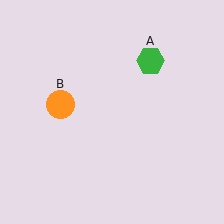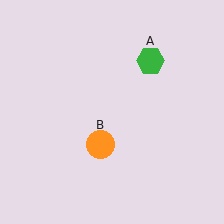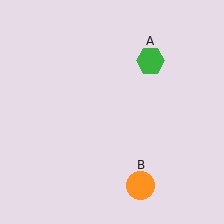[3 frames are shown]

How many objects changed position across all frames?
1 object changed position: orange circle (object B).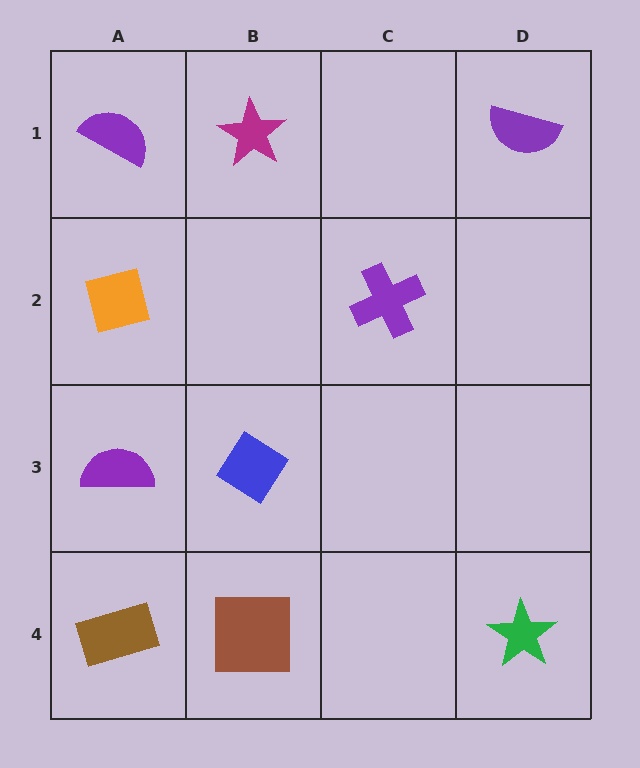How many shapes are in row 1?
3 shapes.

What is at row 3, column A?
A purple semicircle.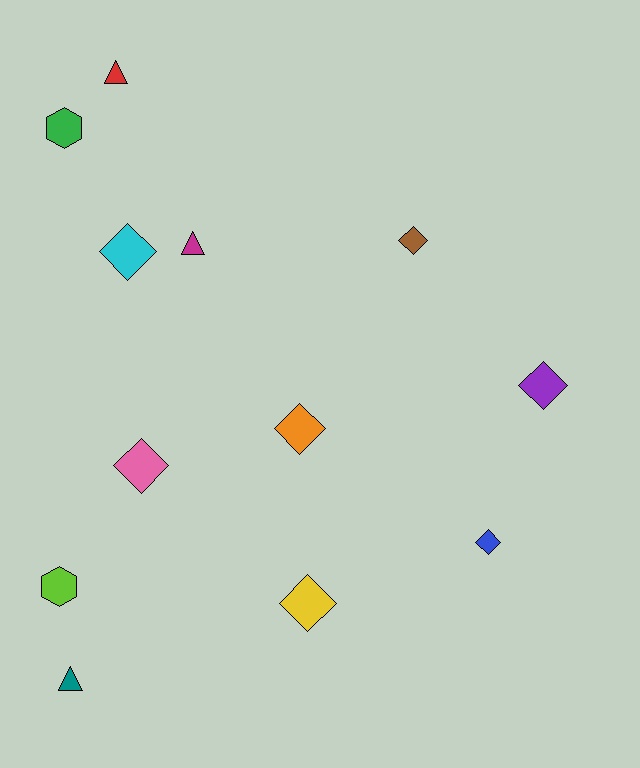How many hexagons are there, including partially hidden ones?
There are 2 hexagons.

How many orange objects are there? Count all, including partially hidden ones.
There is 1 orange object.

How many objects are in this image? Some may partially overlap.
There are 12 objects.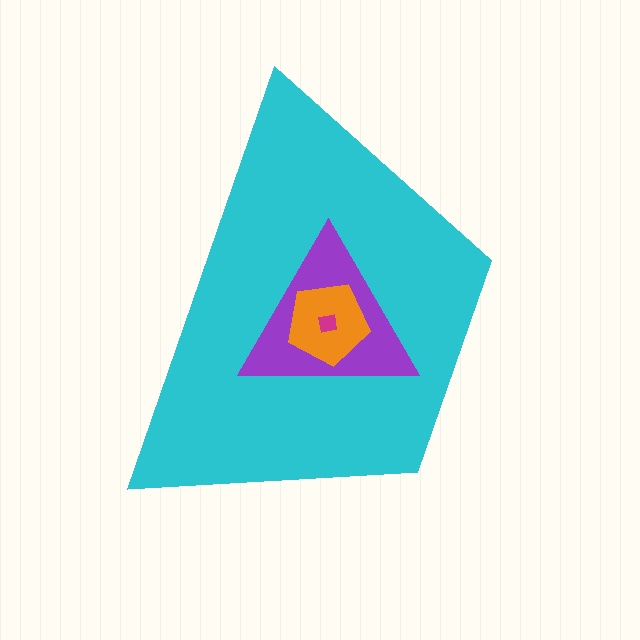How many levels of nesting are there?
4.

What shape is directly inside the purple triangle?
The orange pentagon.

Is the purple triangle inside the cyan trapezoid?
Yes.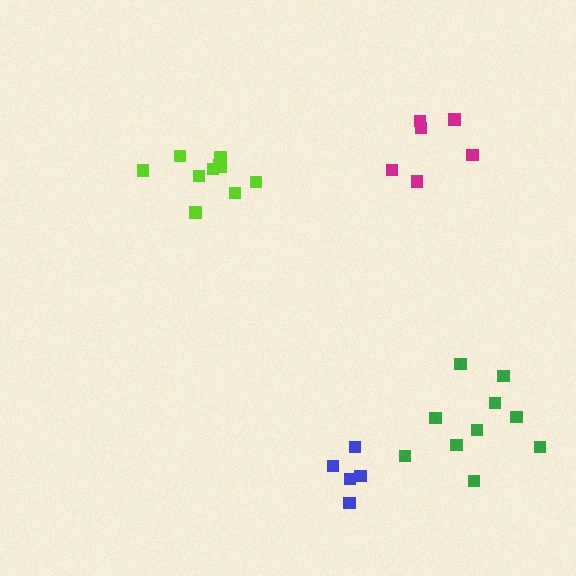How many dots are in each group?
Group 1: 10 dots, Group 2: 5 dots, Group 3: 6 dots, Group 4: 10 dots (31 total).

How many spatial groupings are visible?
There are 4 spatial groupings.